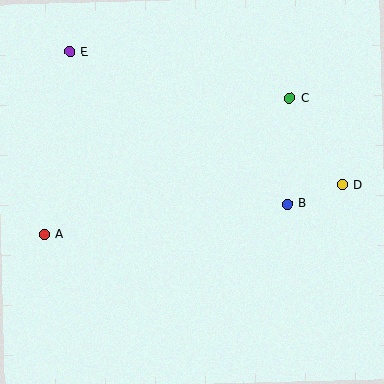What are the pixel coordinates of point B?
Point B is at (288, 204).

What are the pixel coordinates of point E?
Point E is at (70, 52).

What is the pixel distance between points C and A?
The distance between C and A is 281 pixels.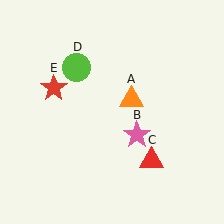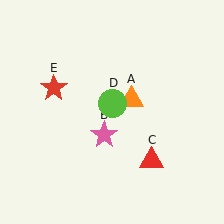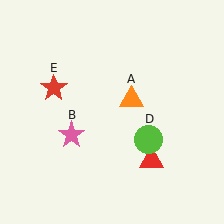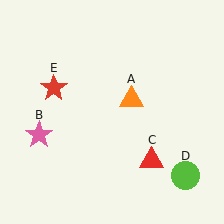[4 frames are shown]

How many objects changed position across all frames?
2 objects changed position: pink star (object B), lime circle (object D).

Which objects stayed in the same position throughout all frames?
Orange triangle (object A) and red triangle (object C) and red star (object E) remained stationary.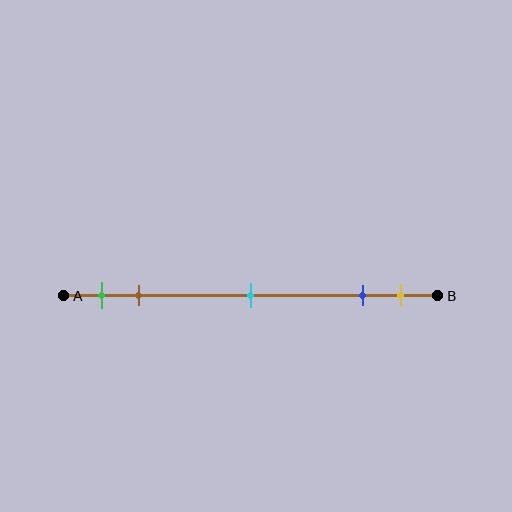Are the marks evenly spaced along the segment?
No, the marks are not evenly spaced.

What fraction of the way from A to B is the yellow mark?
The yellow mark is approximately 90% (0.9) of the way from A to B.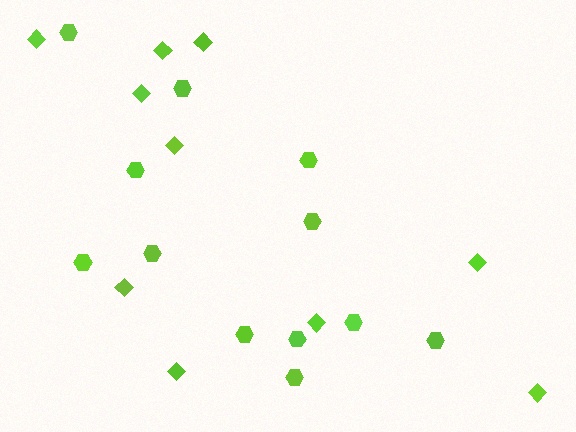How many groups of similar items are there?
There are 2 groups: one group of diamonds (10) and one group of hexagons (12).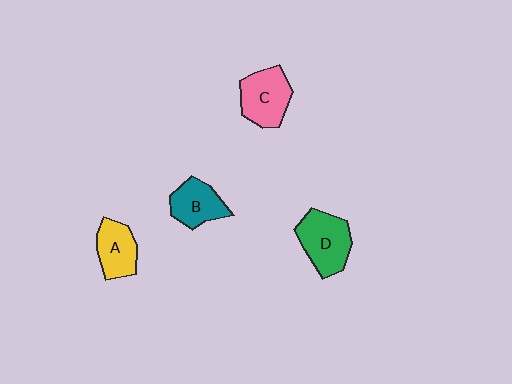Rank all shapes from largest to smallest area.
From largest to smallest: D (green), C (pink), B (teal), A (yellow).